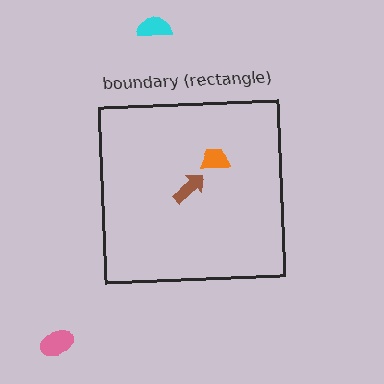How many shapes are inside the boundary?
2 inside, 2 outside.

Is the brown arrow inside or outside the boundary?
Inside.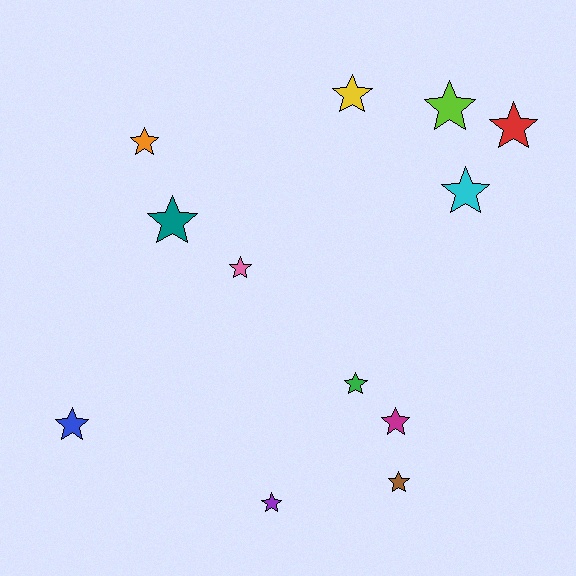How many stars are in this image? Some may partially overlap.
There are 12 stars.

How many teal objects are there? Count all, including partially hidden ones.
There is 1 teal object.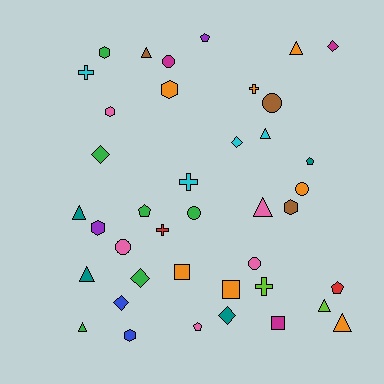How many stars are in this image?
There are no stars.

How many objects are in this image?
There are 40 objects.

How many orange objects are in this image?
There are 7 orange objects.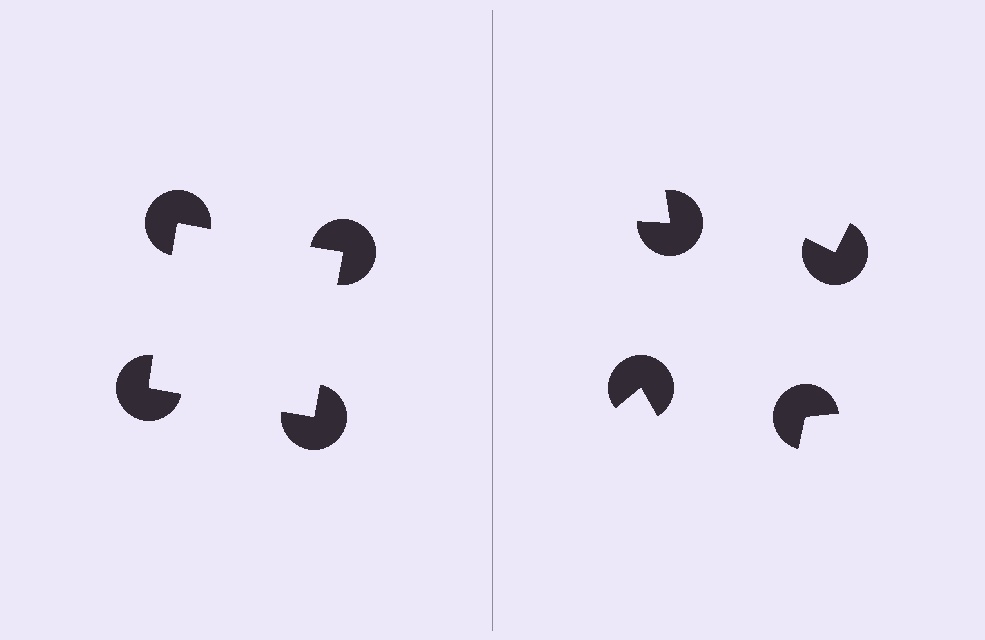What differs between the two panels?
The pac-man discs are positioned identically on both sides; only the wedge orientations differ. On the left they align to a square; on the right they are misaligned.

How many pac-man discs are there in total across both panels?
8 — 4 on each side.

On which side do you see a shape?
An illusory square appears on the left side. On the right side the wedge cuts are rotated, so no coherent shape forms.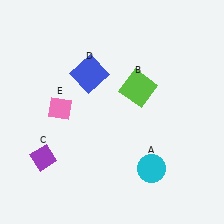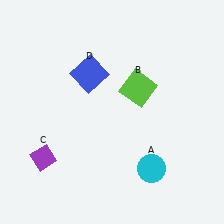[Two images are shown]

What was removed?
The pink diamond (E) was removed in Image 2.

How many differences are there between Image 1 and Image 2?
There is 1 difference between the two images.